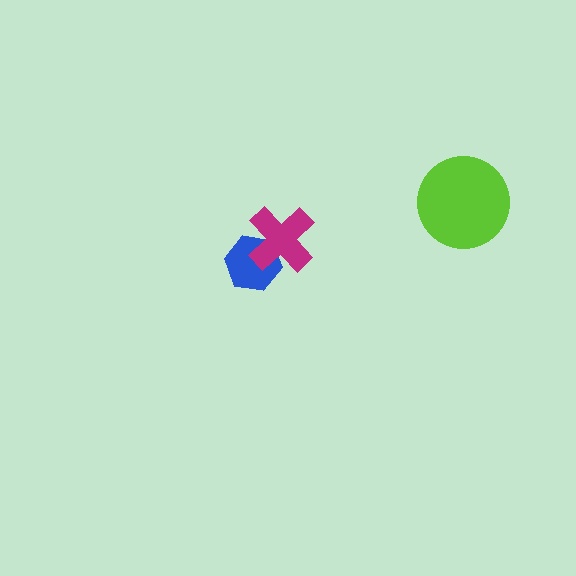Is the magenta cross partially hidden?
No, no other shape covers it.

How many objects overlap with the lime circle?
0 objects overlap with the lime circle.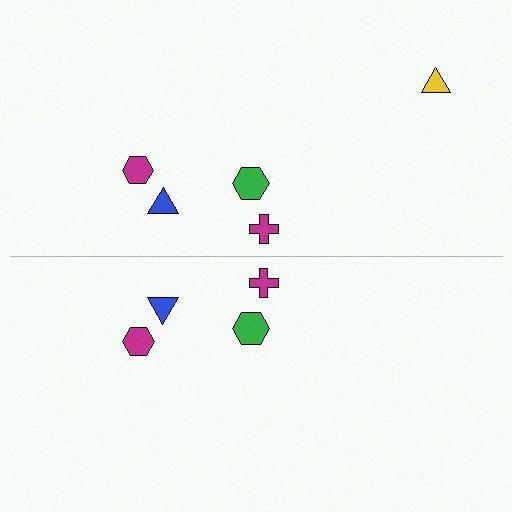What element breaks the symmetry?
A yellow triangle is missing from the bottom side.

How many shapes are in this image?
There are 9 shapes in this image.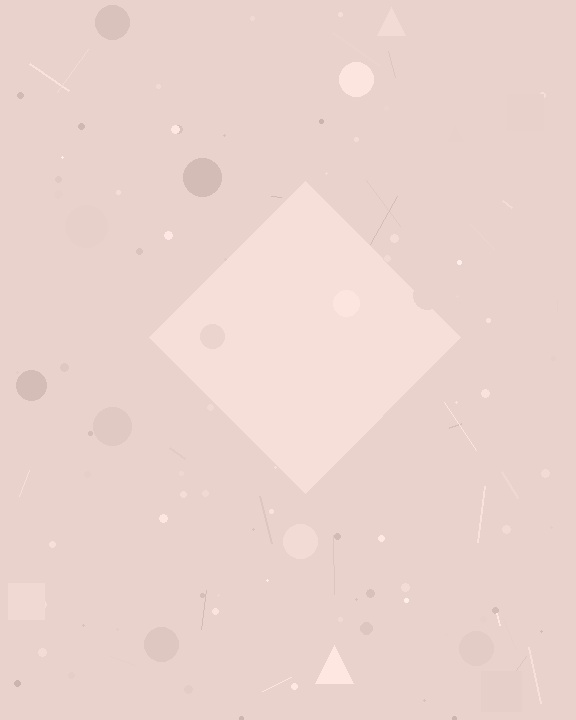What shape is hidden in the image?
A diamond is hidden in the image.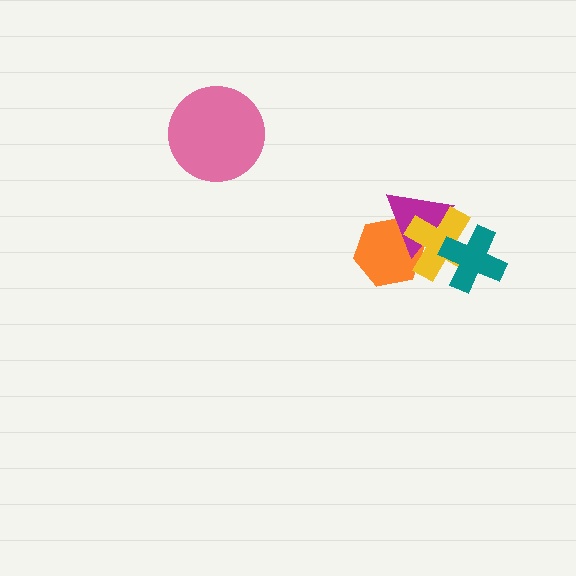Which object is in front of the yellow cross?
The teal cross is in front of the yellow cross.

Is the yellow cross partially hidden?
Yes, it is partially covered by another shape.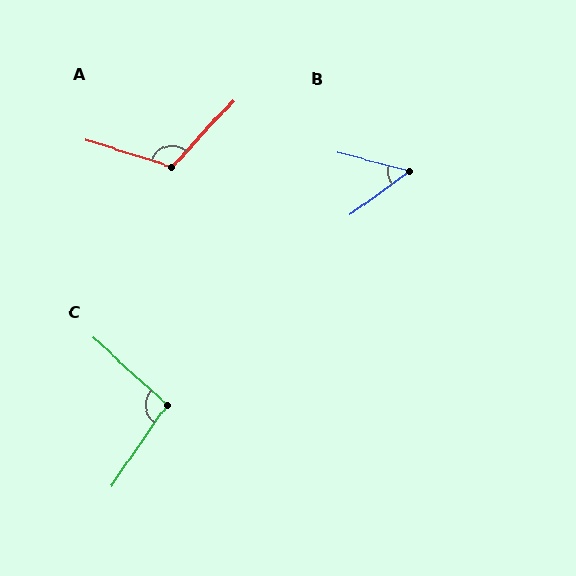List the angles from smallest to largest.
B (50°), C (98°), A (115°).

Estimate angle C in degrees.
Approximately 98 degrees.